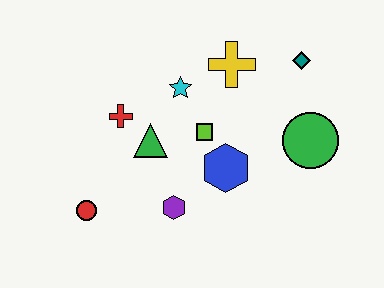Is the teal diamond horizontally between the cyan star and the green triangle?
No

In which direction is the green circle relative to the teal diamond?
The green circle is below the teal diamond.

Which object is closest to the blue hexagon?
The lime square is closest to the blue hexagon.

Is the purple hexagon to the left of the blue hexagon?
Yes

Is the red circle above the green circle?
No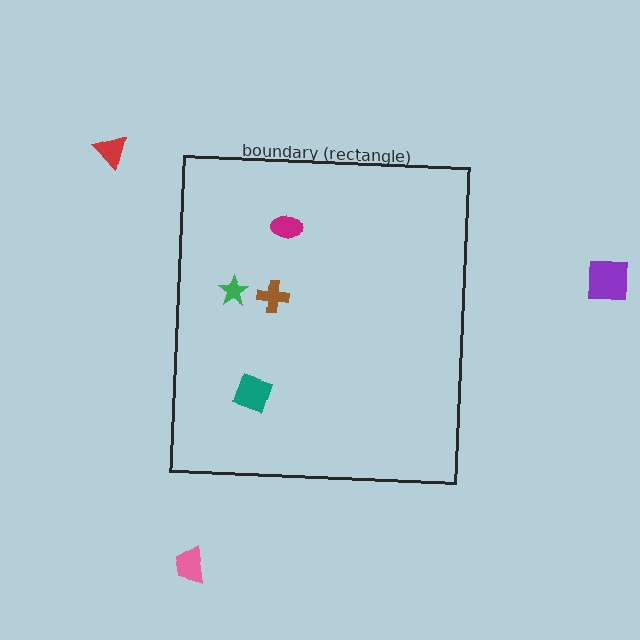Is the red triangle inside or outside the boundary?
Outside.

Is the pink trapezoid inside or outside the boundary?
Outside.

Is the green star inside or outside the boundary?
Inside.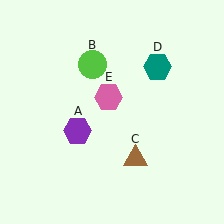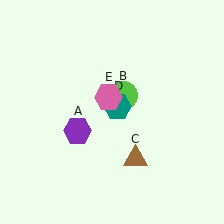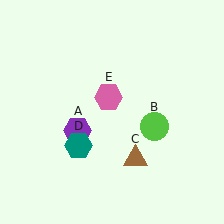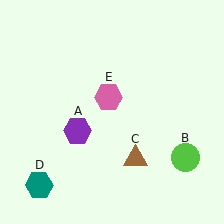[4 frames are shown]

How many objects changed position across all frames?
2 objects changed position: lime circle (object B), teal hexagon (object D).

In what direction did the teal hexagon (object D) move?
The teal hexagon (object D) moved down and to the left.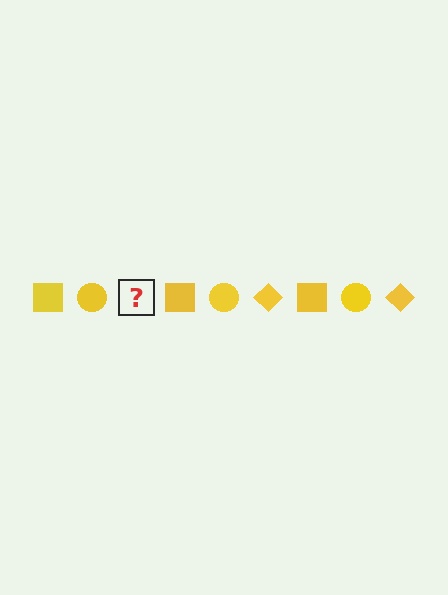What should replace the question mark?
The question mark should be replaced with a yellow diamond.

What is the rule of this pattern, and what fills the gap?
The rule is that the pattern cycles through square, circle, diamond shapes in yellow. The gap should be filled with a yellow diamond.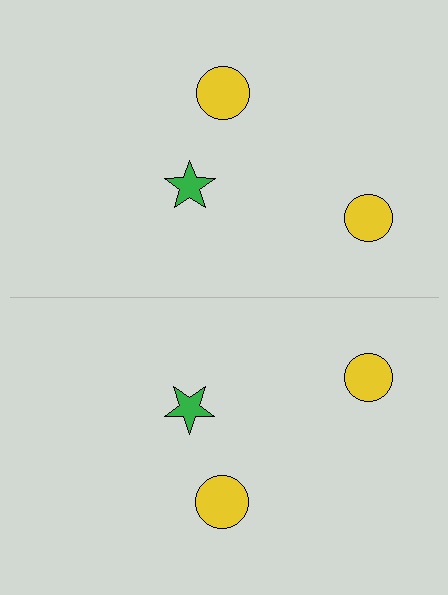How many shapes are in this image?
There are 6 shapes in this image.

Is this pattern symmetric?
Yes, this pattern has bilateral (reflection) symmetry.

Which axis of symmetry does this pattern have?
The pattern has a horizontal axis of symmetry running through the center of the image.